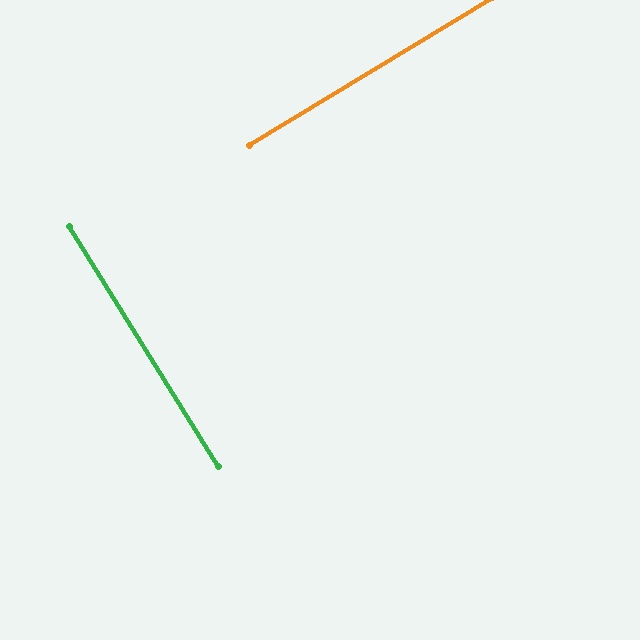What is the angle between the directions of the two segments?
Approximately 90 degrees.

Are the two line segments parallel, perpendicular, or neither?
Perpendicular — they meet at approximately 90°.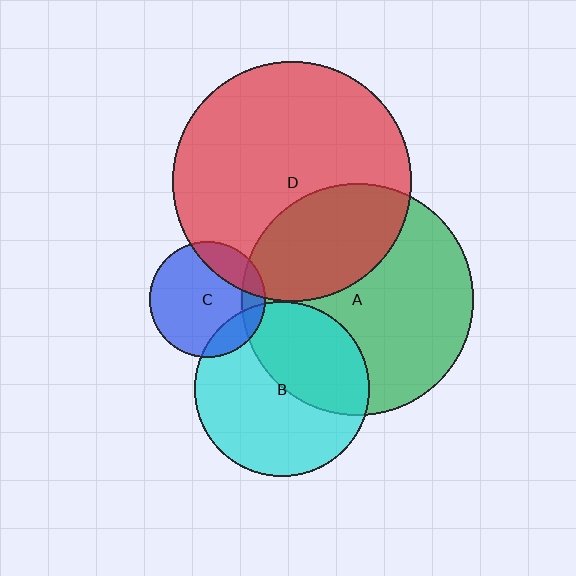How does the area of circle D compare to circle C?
Approximately 4.3 times.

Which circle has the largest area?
Circle D (red).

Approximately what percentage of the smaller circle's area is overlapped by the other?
Approximately 35%.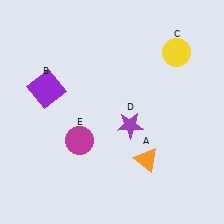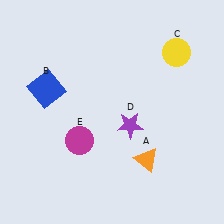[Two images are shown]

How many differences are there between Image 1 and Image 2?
There is 1 difference between the two images.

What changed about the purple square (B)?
In Image 1, B is purple. In Image 2, it changed to blue.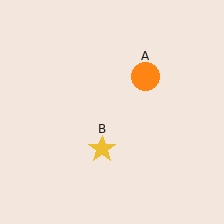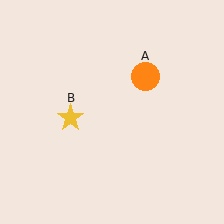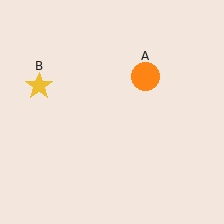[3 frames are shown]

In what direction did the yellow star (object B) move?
The yellow star (object B) moved up and to the left.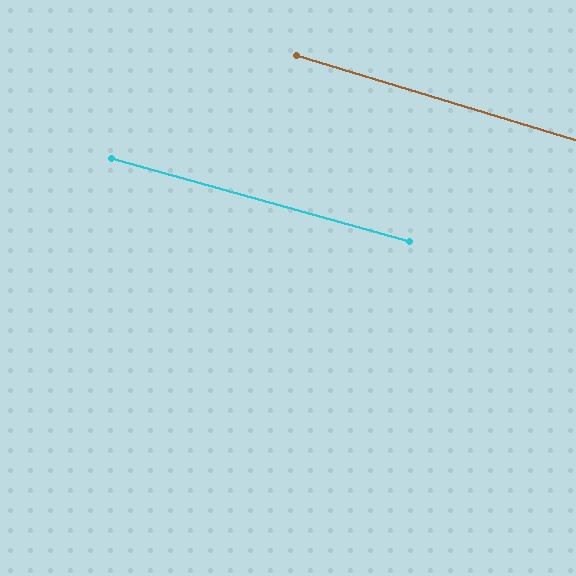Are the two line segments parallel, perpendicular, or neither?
Parallel — their directions differ by only 1.2°.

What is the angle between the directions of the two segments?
Approximately 1 degree.